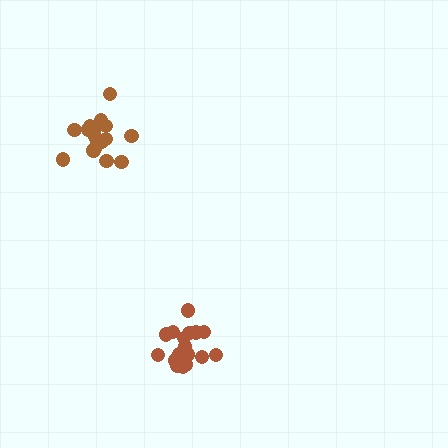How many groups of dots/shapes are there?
There are 2 groups.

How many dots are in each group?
Group 1: 16 dots, Group 2: 17 dots (33 total).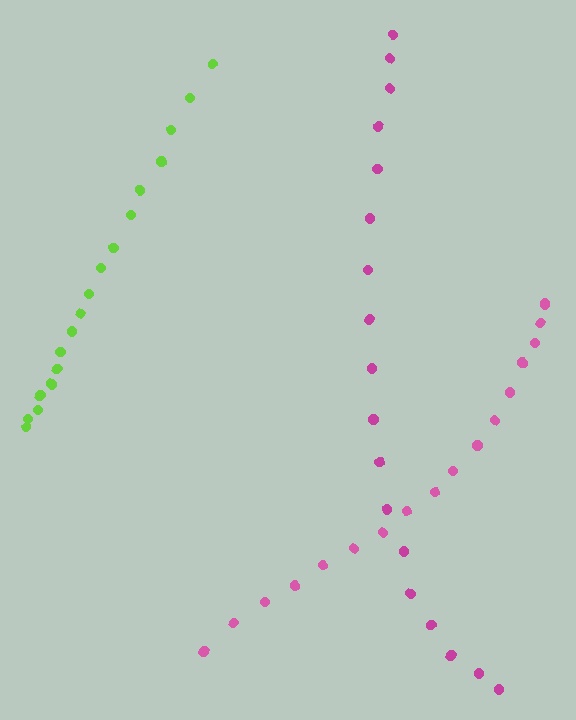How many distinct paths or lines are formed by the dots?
There are 3 distinct paths.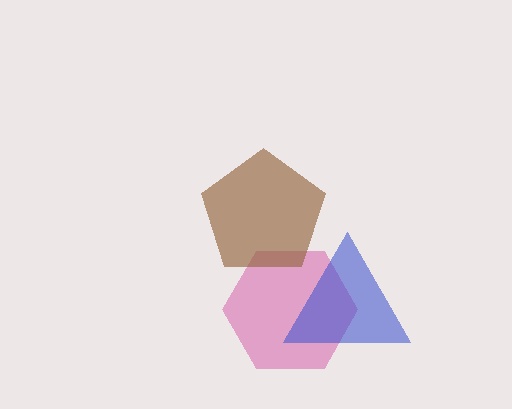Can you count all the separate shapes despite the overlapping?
Yes, there are 3 separate shapes.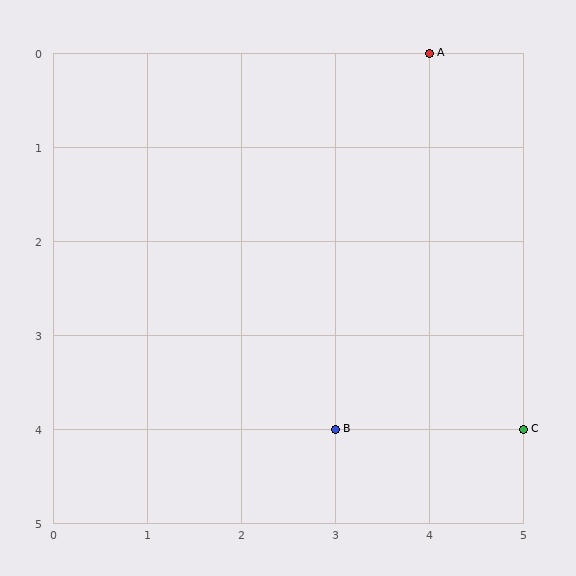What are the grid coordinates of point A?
Point A is at grid coordinates (4, 0).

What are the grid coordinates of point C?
Point C is at grid coordinates (5, 4).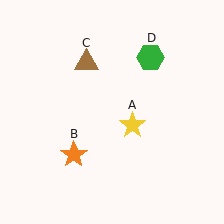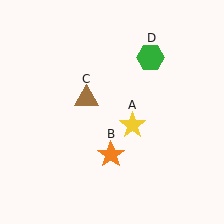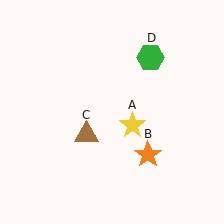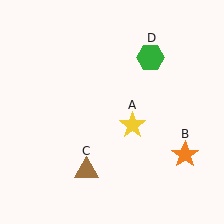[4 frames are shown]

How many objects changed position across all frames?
2 objects changed position: orange star (object B), brown triangle (object C).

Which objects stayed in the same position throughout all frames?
Yellow star (object A) and green hexagon (object D) remained stationary.